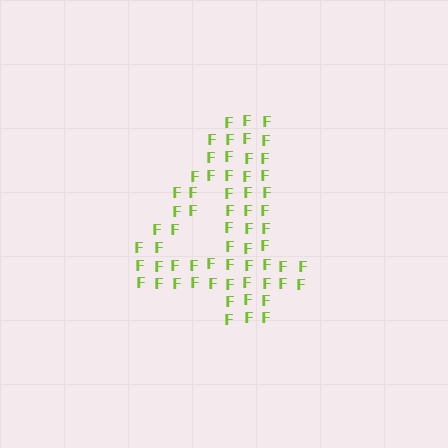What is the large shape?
The large shape is the digit 4.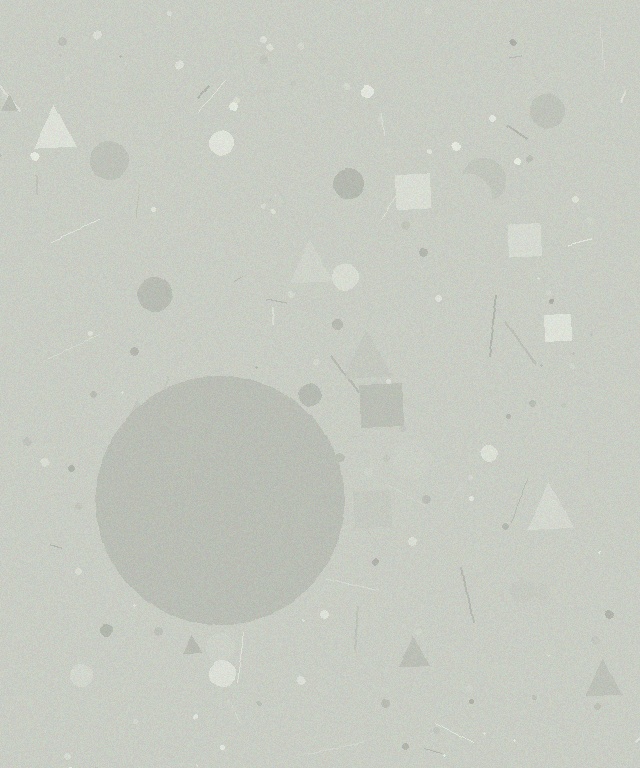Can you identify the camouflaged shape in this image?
The camouflaged shape is a circle.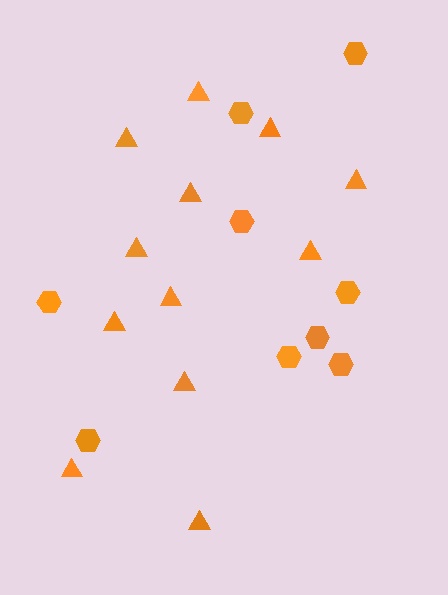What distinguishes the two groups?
There are 2 groups: one group of triangles (12) and one group of hexagons (9).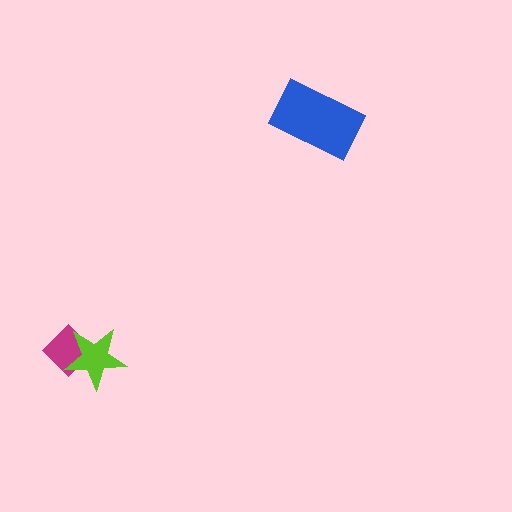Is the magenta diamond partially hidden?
Yes, it is partially covered by another shape.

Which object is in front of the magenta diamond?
The lime star is in front of the magenta diamond.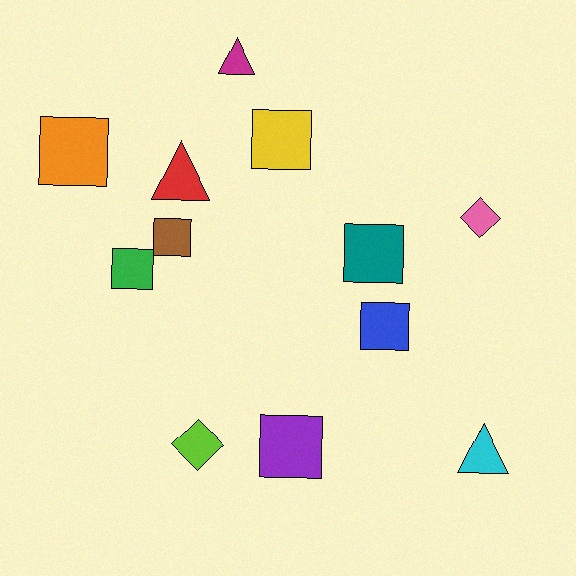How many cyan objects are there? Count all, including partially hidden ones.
There is 1 cyan object.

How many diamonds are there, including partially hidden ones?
There are 2 diamonds.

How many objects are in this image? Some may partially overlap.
There are 12 objects.